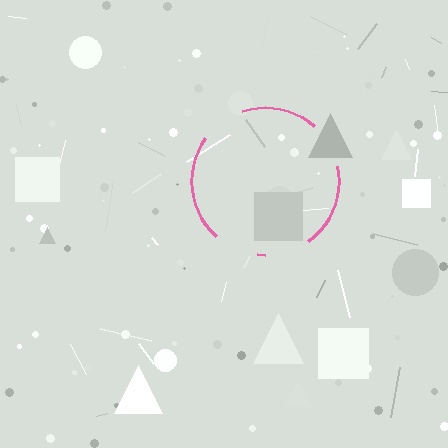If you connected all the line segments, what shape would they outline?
They would outline a circle.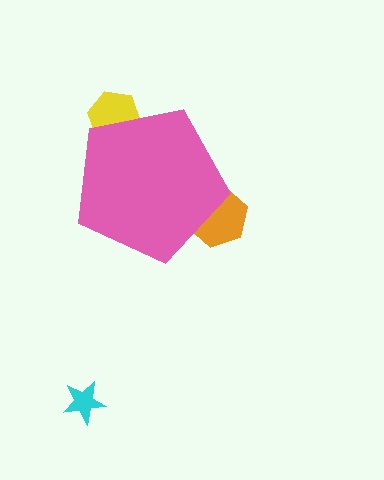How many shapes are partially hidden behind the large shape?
2 shapes are partially hidden.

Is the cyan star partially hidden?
No, the cyan star is fully visible.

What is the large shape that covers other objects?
A pink pentagon.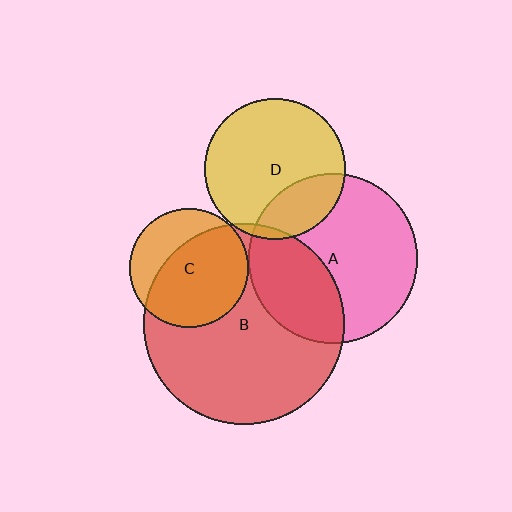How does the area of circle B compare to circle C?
Approximately 2.8 times.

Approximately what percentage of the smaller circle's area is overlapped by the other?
Approximately 5%.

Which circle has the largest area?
Circle B (red).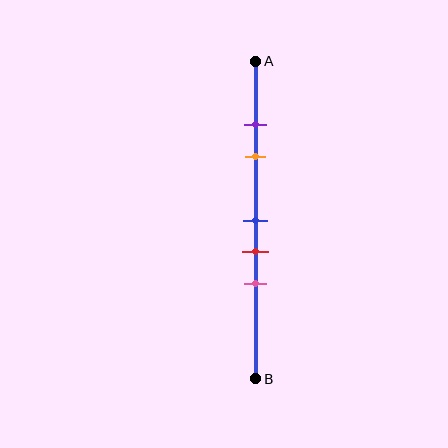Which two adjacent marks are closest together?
The purple and orange marks are the closest adjacent pair.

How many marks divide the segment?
There are 5 marks dividing the segment.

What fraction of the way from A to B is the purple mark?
The purple mark is approximately 20% (0.2) of the way from A to B.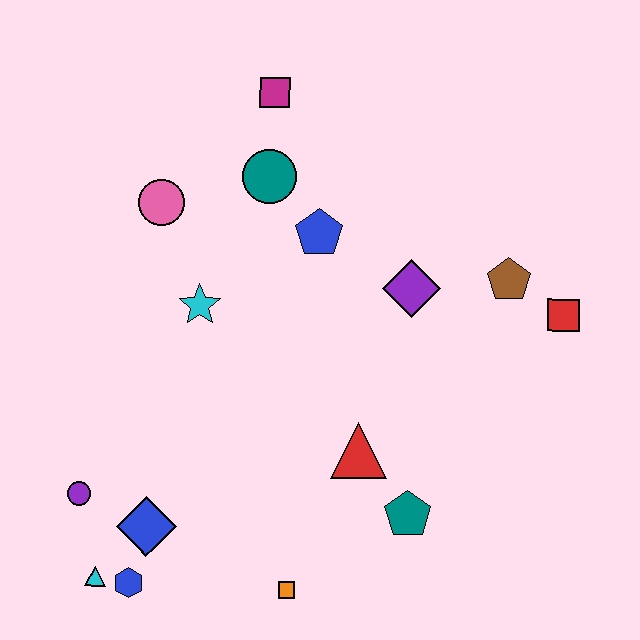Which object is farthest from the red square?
The cyan triangle is farthest from the red square.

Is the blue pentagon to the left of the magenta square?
No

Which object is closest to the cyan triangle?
The blue hexagon is closest to the cyan triangle.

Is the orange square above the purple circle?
No